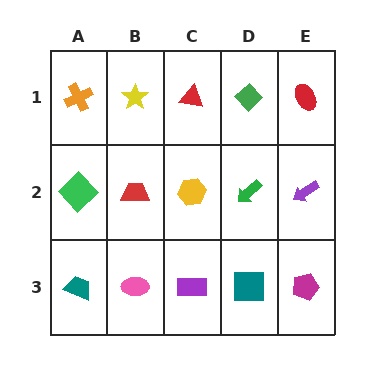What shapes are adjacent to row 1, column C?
A yellow hexagon (row 2, column C), a yellow star (row 1, column B), a green diamond (row 1, column D).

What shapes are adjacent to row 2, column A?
An orange cross (row 1, column A), a teal trapezoid (row 3, column A), a red trapezoid (row 2, column B).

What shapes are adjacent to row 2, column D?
A green diamond (row 1, column D), a teal square (row 3, column D), a yellow hexagon (row 2, column C), a purple arrow (row 2, column E).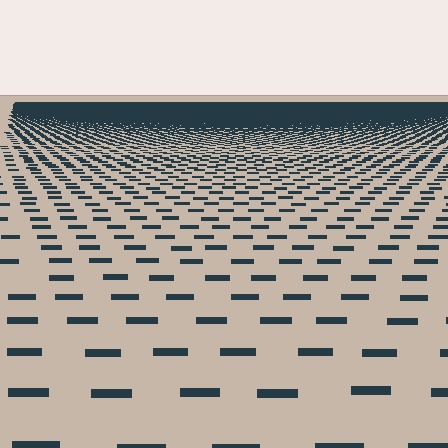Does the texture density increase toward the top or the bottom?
Density increases toward the top.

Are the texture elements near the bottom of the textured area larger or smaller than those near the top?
Larger. Near the bottom, elements are closer to the viewer and appear at a bigger on-screen size.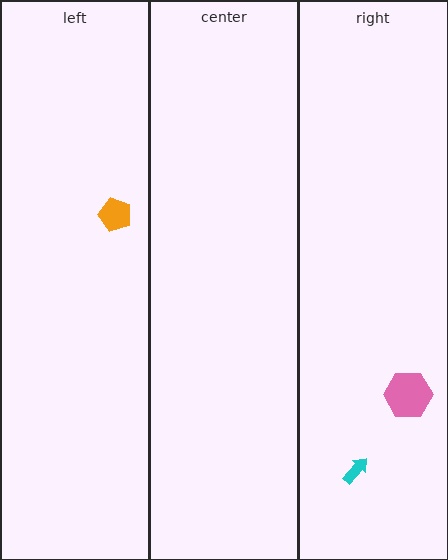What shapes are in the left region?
The orange pentagon.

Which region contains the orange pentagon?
The left region.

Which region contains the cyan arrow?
The right region.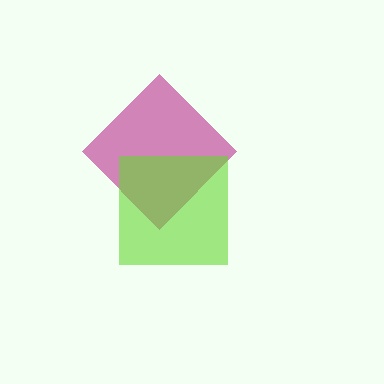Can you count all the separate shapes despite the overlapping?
Yes, there are 2 separate shapes.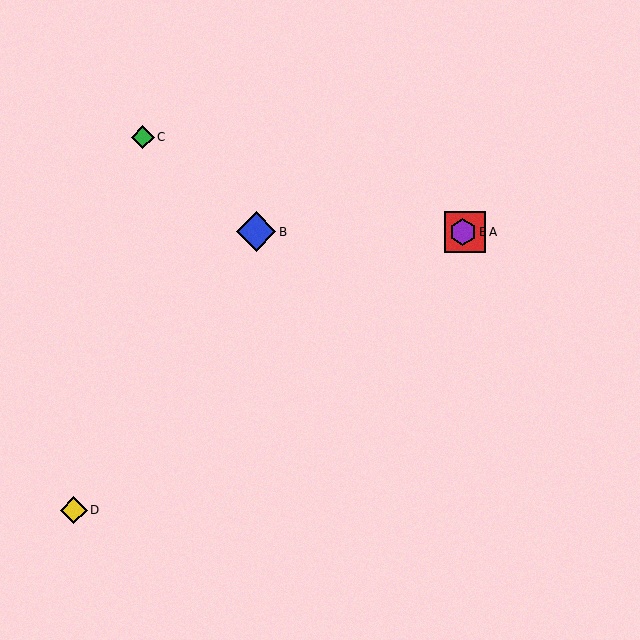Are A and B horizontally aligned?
Yes, both are at y≈232.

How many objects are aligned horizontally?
3 objects (A, B, E) are aligned horizontally.